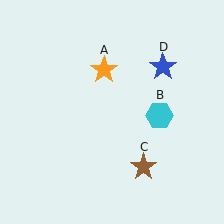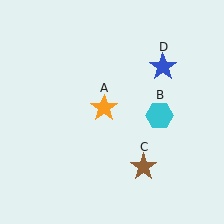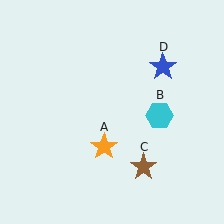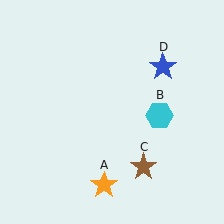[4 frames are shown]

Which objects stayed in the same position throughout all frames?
Cyan hexagon (object B) and brown star (object C) and blue star (object D) remained stationary.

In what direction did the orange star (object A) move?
The orange star (object A) moved down.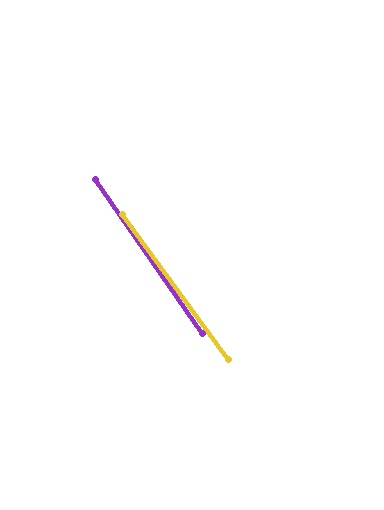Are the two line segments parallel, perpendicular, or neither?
Parallel — their directions differ by only 1.5°.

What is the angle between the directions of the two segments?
Approximately 2 degrees.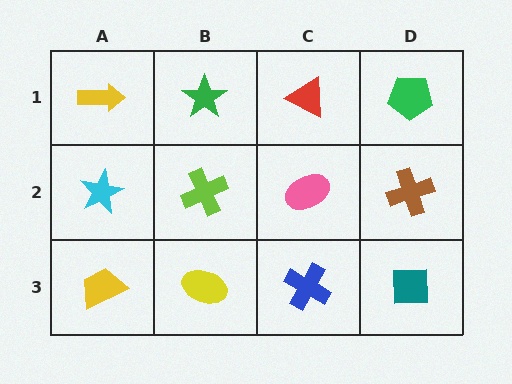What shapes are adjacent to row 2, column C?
A red triangle (row 1, column C), a blue cross (row 3, column C), a lime cross (row 2, column B), a brown cross (row 2, column D).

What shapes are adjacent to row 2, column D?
A green pentagon (row 1, column D), a teal square (row 3, column D), a pink ellipse (row 2, column C).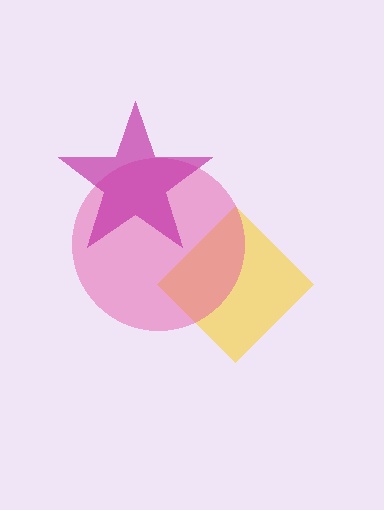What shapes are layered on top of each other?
The layered shapes are: a yellow diamond, a pink circle, a magenta star.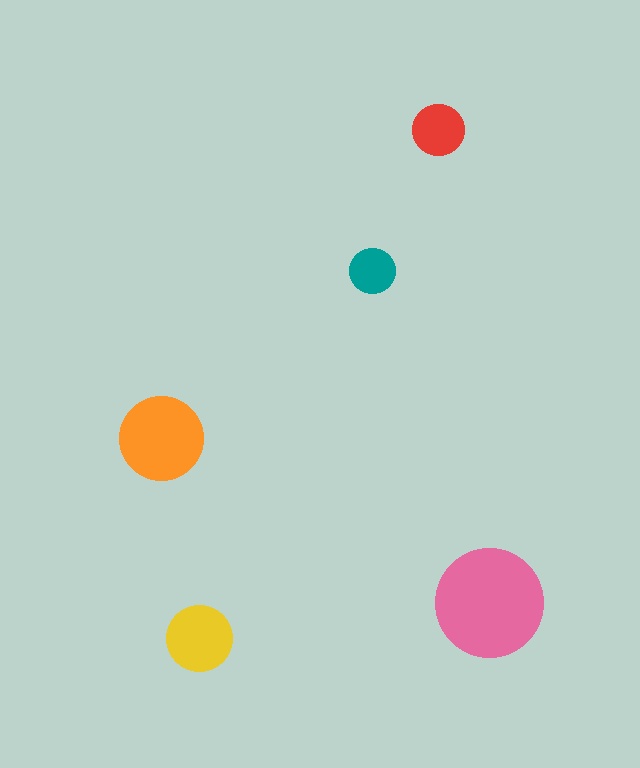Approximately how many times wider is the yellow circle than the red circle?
About 1.5 times wider.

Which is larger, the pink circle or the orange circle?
The pink one.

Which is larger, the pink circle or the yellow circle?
The pink one.